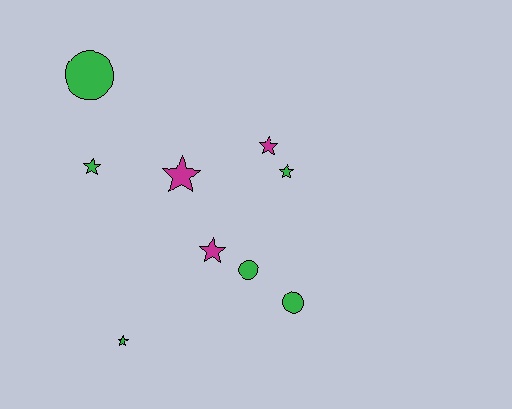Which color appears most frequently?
Green, with 6 objects.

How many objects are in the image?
There are 9 objects.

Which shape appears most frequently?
Star, with 6 objects.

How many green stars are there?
There are 3 green stars.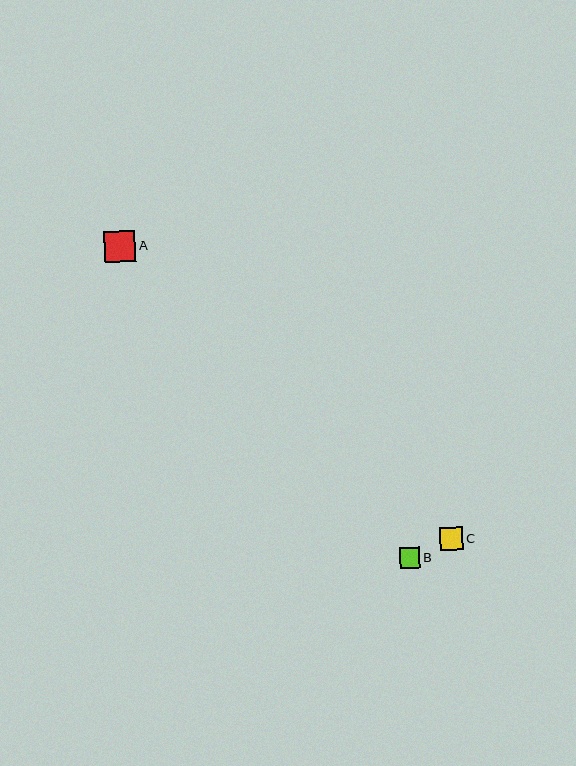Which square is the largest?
Square A is the largest with a size of approximately 31 pixels.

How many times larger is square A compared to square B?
Square A is approximately 1.5 times the size of square B.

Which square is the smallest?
Square B is the smallest with a size of approximately 20 pixels.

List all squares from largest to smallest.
From largest to smallest: A, C, B.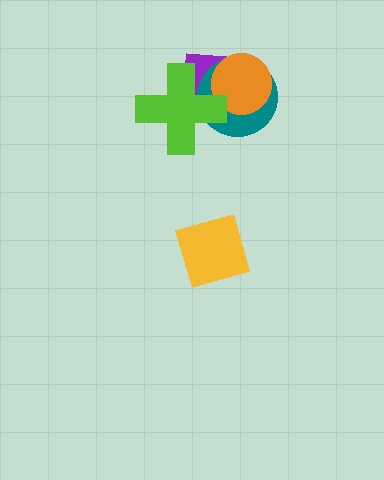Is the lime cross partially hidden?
No, no other shape covers it.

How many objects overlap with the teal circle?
3 objects overlap with the teal circle.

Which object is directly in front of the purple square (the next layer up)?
The teal circle is directly in front of the purple square.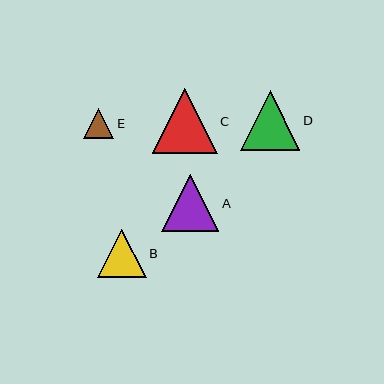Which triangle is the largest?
Triangle C is the largest with a size of approximately 65 pixels.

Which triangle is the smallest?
Triangle E is the smallest with a size of approximately 30 pixels.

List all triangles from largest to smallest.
From largest to smallest: C, D, A, B, E.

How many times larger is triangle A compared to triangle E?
Triangle A is approximately 1.9 times the size of triangle E.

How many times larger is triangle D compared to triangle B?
Triangle D is approximately 1.2 times the size of triangle B.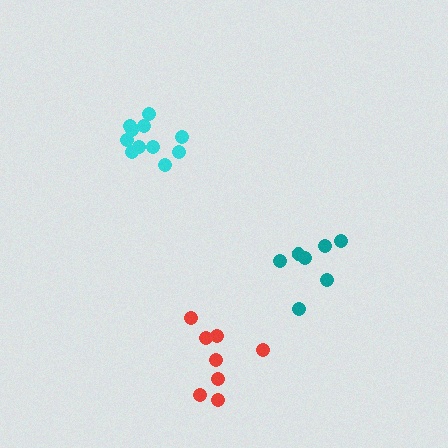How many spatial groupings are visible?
There are 3 spatial groupings.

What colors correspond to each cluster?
The clusters are colored: teal, cyan, red.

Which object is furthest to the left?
The cyan cluster is leftmost.